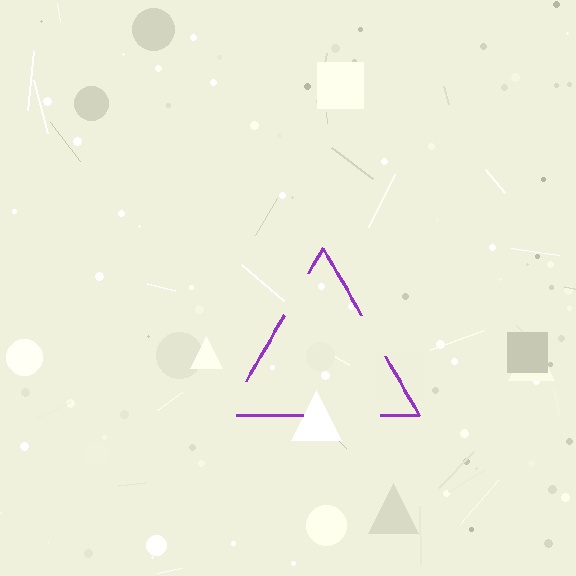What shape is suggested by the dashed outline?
The dashed outline suggests a triangle.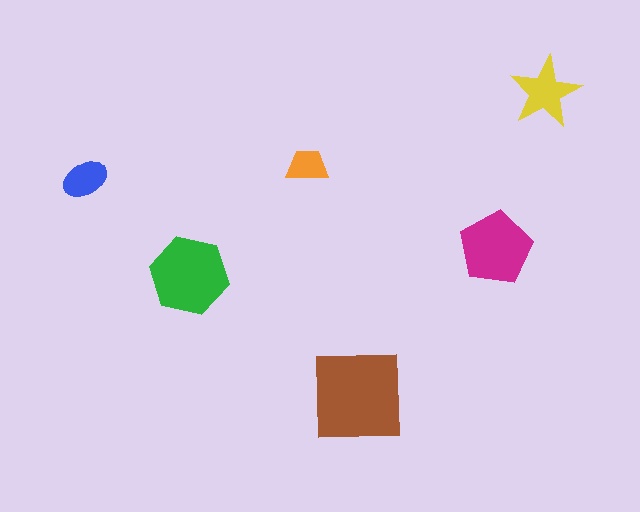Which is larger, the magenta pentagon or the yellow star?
The magenta pentagon.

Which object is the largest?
The brown square.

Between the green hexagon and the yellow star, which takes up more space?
The green hexagon.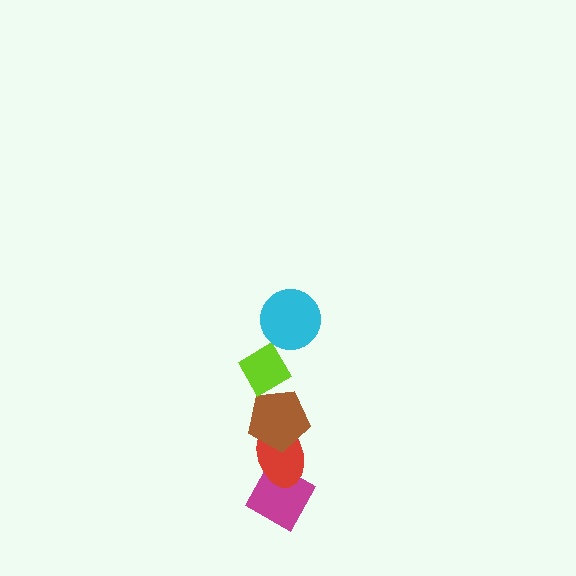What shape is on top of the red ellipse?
The brown pentagon is on top of the red ellipse.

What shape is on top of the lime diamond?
The cyan circle is on top of the lime diamond.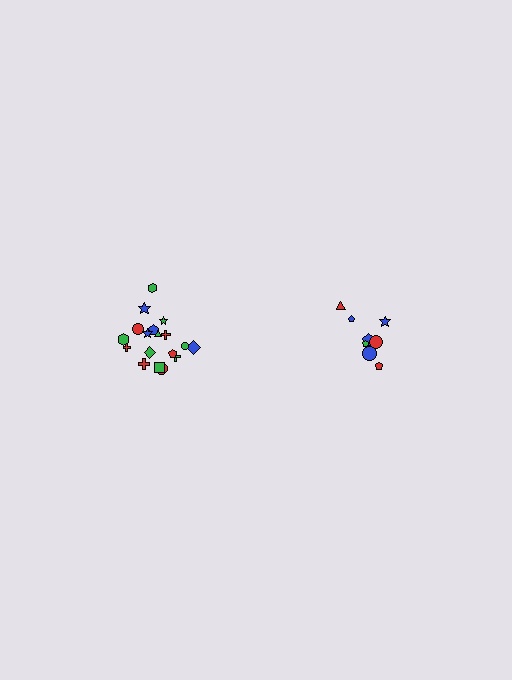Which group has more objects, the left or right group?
The left group.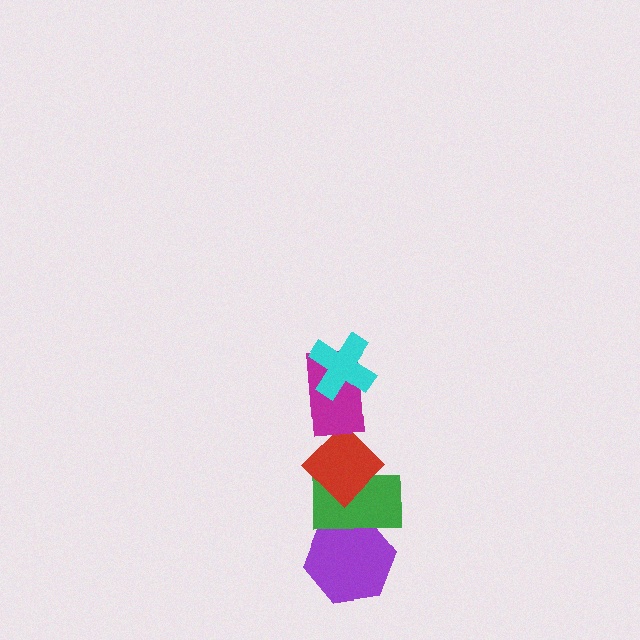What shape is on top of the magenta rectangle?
The cyan cross is on top of the magenta rectangle.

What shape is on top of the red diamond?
The magenta rectangle is on top of the red diamond.